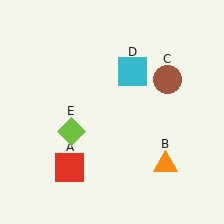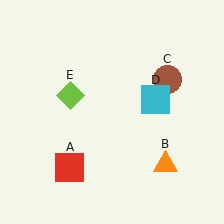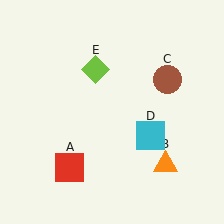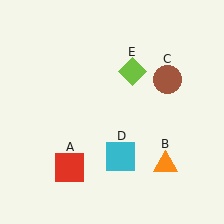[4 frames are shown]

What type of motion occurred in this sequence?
The cyan square (object D), lime diamond (object E) rotated clockwise around the center of the scene.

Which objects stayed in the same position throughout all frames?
Red square (object A) and orange triangle (object B) and brown circle (object C) remained stationary.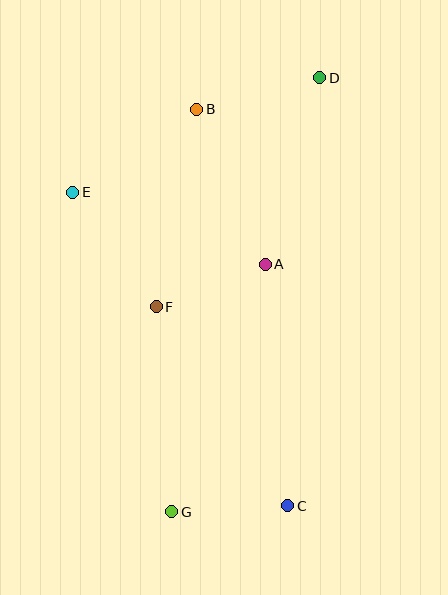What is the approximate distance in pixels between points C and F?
The distance between C and F is approximately 239 pixels.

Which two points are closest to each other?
Points C and G are closest to each other.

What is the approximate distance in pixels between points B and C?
The distance between B and C is approximately 407 pixels.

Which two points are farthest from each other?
Points D and G are farthest from each other.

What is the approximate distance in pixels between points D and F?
The distance between D and F is approximately 281 pixels.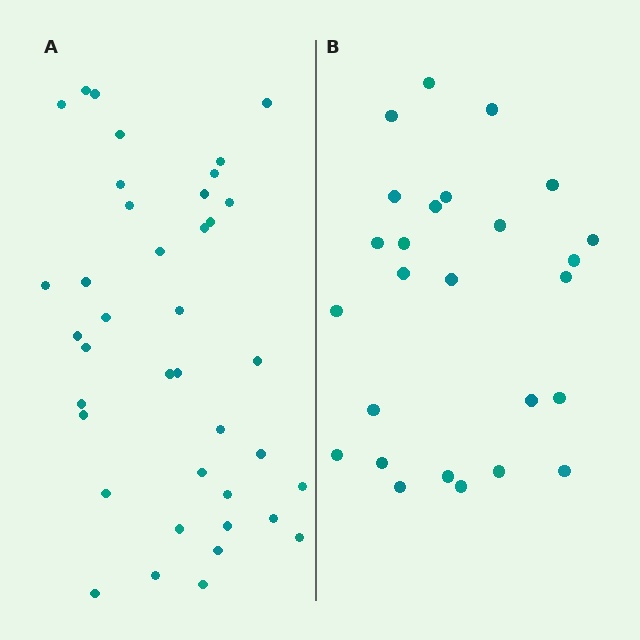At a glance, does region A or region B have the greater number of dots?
Region A (the left region) has more dots.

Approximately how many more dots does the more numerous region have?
Region A has approximately 15 more dots than region B.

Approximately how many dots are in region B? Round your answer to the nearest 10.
About 30 dots. (The exact count is 26, which rounds to 30.)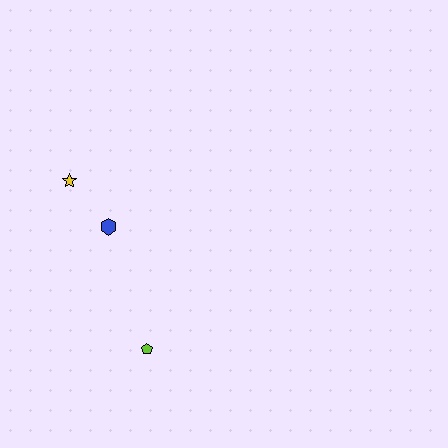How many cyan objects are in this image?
There are no cyan objects.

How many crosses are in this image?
There are no crosses.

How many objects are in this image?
There are 3 objects.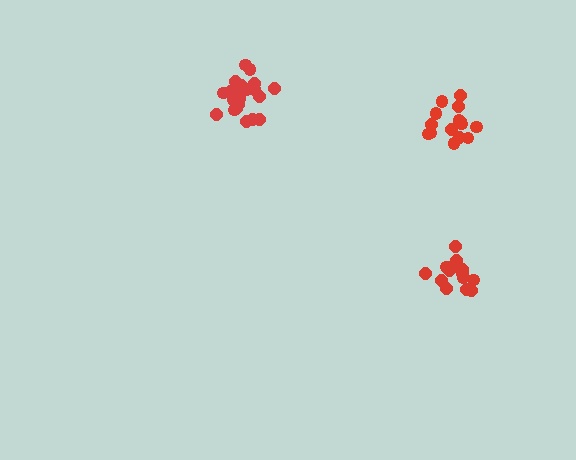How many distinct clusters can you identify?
There are 3 distinct clusters.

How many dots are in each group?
Group 1: 15 dots, Group 2: 21 dots, Group 3: 15 dots (51 total).